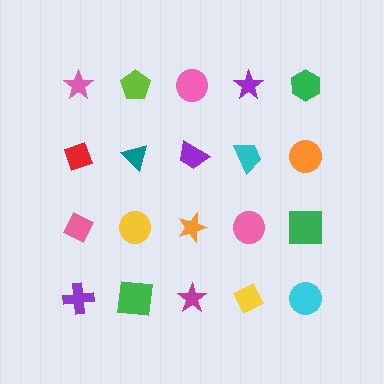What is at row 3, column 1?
A pink diamond.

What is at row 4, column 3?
A magenta star.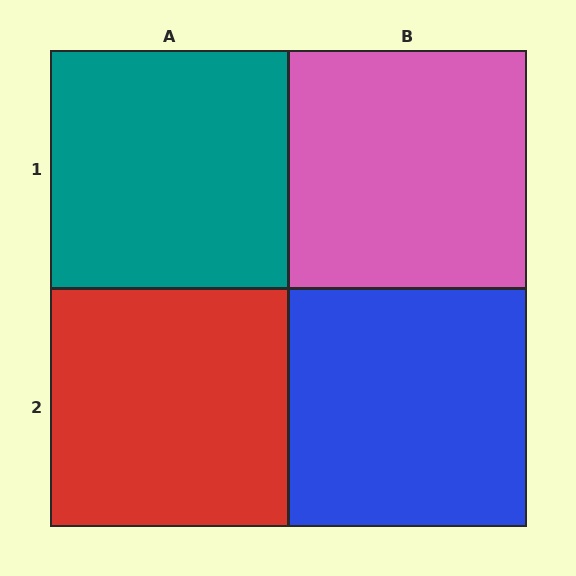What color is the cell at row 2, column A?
Red.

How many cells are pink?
1 cell is pink.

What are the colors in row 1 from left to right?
Teal, pink.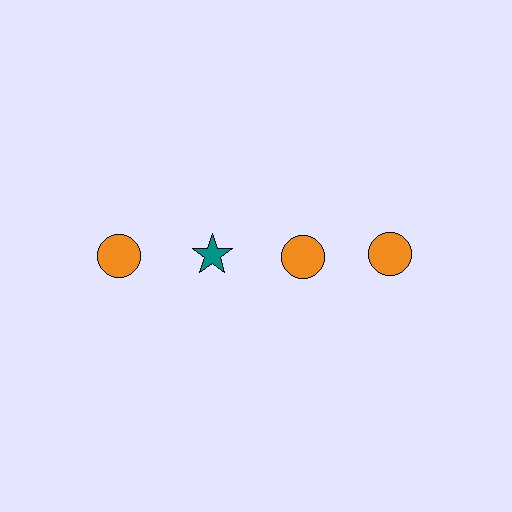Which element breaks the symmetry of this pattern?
The teal star in the top row, second from left column breaks the symmetry. All other shapes are orange circles.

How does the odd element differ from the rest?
It differs in both color (teal instead of orange) and shape (star instead of circle).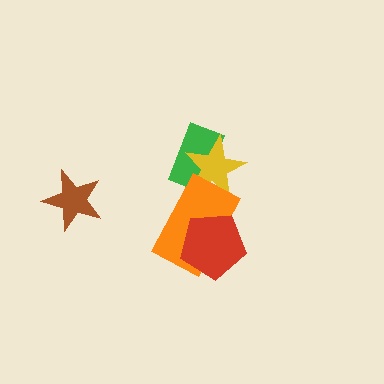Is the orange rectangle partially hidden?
Yes, it is partially covered by another shape.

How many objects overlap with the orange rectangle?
3 objects overlap with the orange rectangle.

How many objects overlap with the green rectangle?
2 objects overlap with the green rectangle.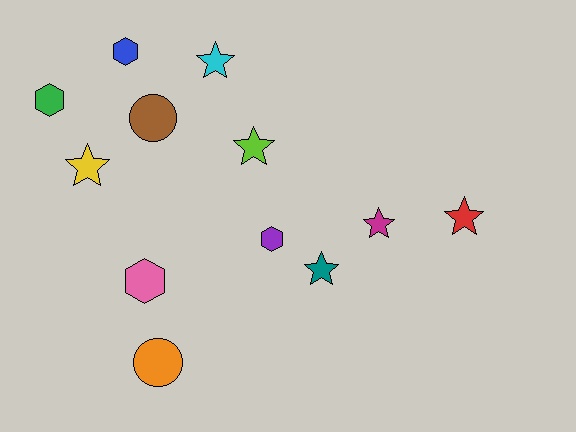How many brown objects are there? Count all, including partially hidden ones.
There is 1 brown object.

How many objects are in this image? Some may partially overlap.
There are 12 objects.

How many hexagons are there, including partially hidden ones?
There are 4 hexagons.